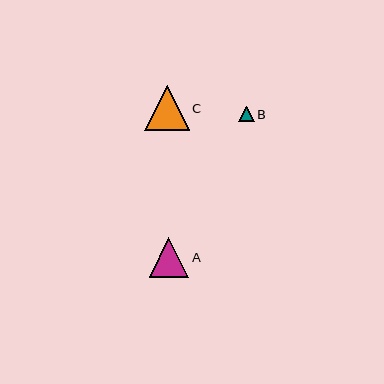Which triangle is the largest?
Triangle C is the largest with a size of approximately 45 pixels.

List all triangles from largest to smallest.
From largest to smallest: C, A, B.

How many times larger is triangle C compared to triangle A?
Triangle C is approximately 1.1 times the size of triangle A.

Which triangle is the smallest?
Triangle B is the smallest with a size of approximately 15 pixels.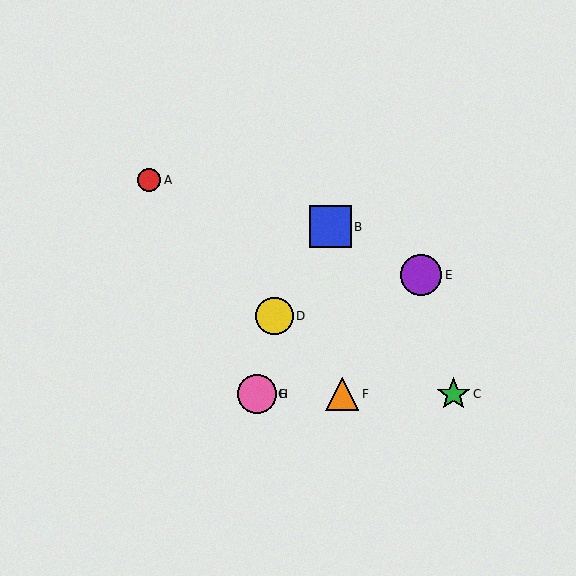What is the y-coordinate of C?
Object C is at y≈394.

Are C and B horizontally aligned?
No, C is at y≈394 and B is at y≈227.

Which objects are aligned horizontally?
Objects C, F, G, H are aligned horizontally.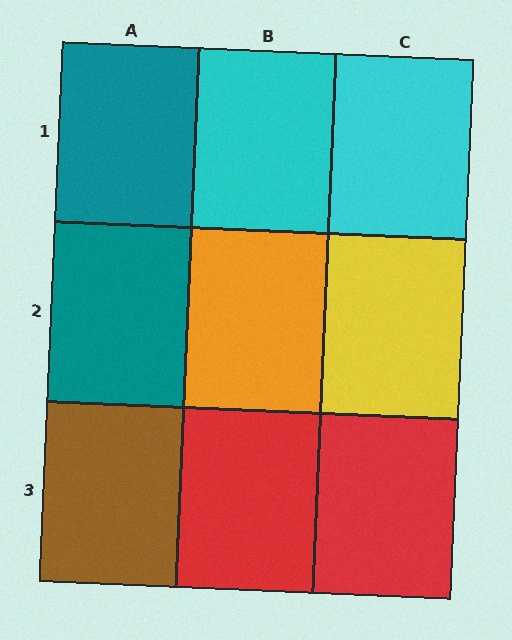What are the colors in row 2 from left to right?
Teal, orange, yellow.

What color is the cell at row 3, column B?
Red.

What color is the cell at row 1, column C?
Cyan.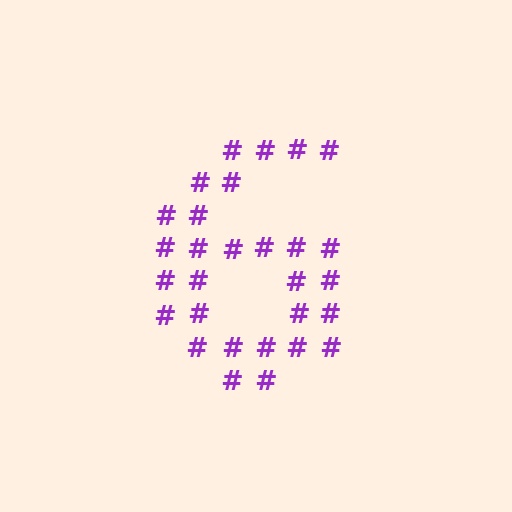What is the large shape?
The large shape is the digit 6.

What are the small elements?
The small elements are hash symbols.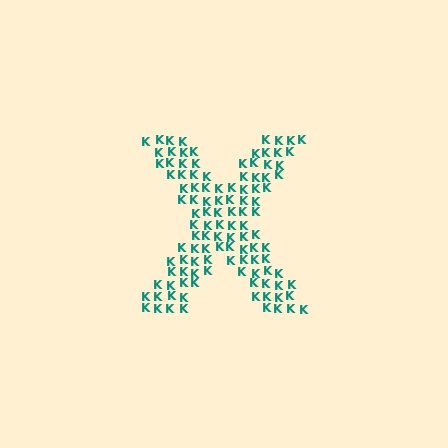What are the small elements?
The small elements are letter K's.